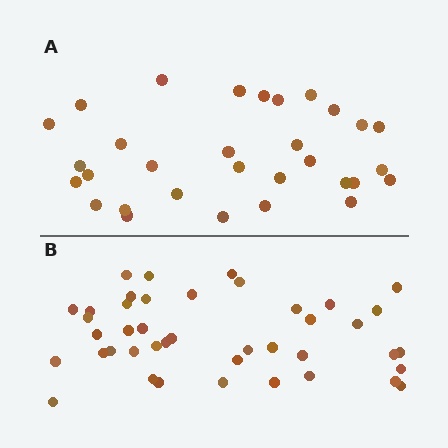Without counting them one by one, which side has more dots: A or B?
Region B (the bottom region) has more dots.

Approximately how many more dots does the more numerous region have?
Region B has roughly 12 or so more dots than region A.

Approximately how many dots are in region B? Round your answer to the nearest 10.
About 40 dots. (The exact count is 42, which rounds to 40.)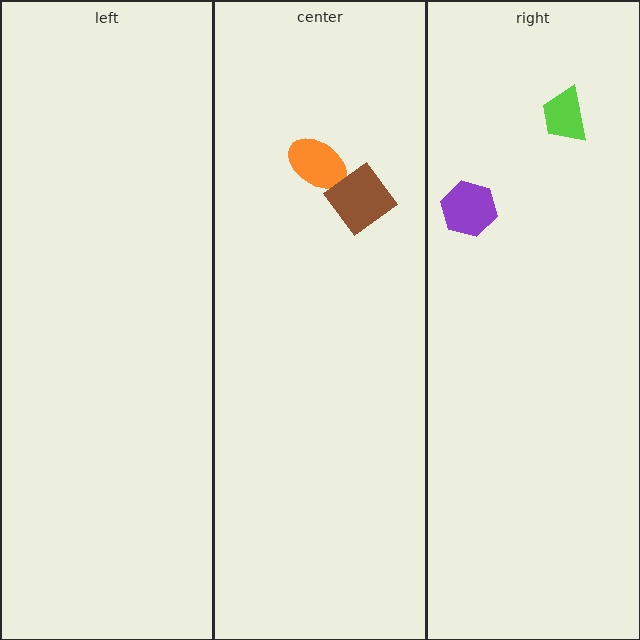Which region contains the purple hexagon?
The right region.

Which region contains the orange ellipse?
The center region.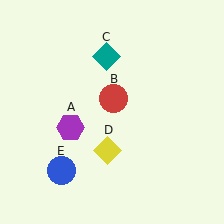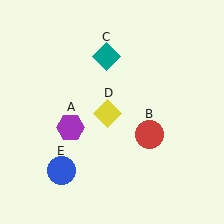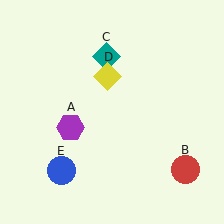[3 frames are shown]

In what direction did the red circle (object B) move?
The red circle (object B) moved down and to the right.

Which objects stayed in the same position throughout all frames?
Purple hexagon (object A) and teal diamond (object C) and blue circle (object E) remained stationary.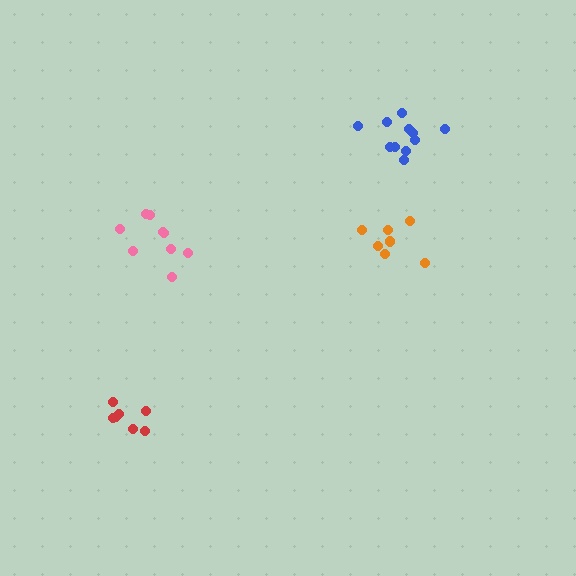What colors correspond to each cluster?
The clusters are colored: orange, red, blue, pink.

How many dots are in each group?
Group 1: 8 dots, Group 2: 7 dots, Group 3: 11 dots, Group 4: 9 dots (35 total).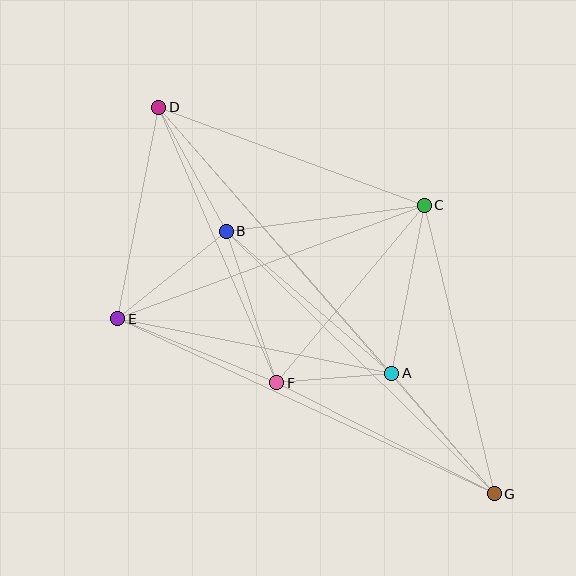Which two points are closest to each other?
Points A and F are closest to each other.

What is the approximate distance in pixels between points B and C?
The distance between B and C is approximately 200 pixels.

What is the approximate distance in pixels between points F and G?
The distance between F and G is approximately 244 pixels.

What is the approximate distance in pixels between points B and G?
The distance between B and G is approximately 375 pixels.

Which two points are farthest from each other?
Points D and G are farthest from each other.